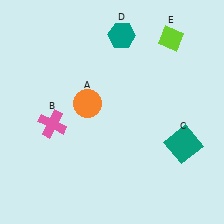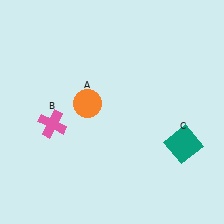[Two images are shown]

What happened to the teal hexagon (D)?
The teal hexagon (D) was removed in Image 2. It was in the top-right area of Image 1.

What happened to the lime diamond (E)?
The lime diamond (E) was removed in Image 2. It was in the top-right area of Image 1.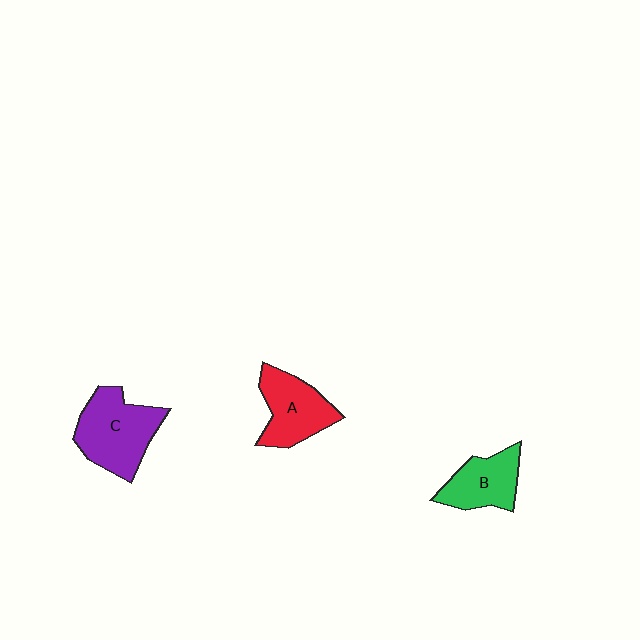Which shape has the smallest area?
Shape B (green).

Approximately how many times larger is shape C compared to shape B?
Approximately 1.4 times.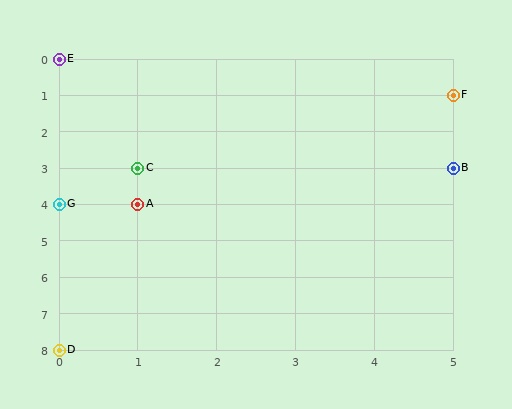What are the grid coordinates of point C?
Point C is at grid coordinates (1, 3).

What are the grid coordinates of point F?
Point F is at grid coordinates (5, 1).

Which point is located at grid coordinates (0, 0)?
Point E is at (0, 0).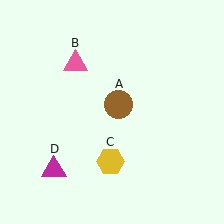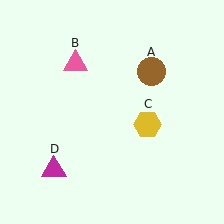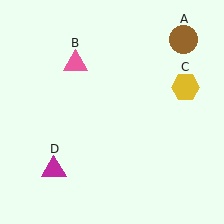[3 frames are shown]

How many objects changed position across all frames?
2 objects changed position: brown circle (object A), yellow hexagon (object C).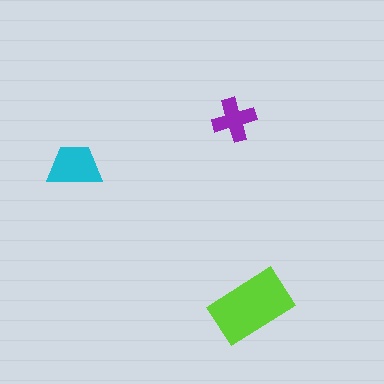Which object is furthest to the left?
The cyan trapezoid is leftmost.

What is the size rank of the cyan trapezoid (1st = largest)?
2nd.